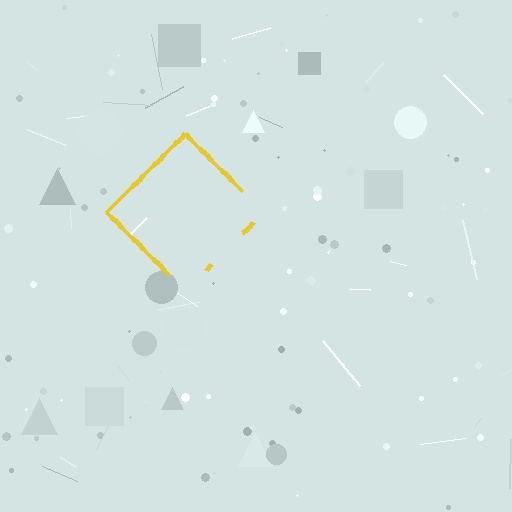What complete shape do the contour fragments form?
The contour fragments form a diamond.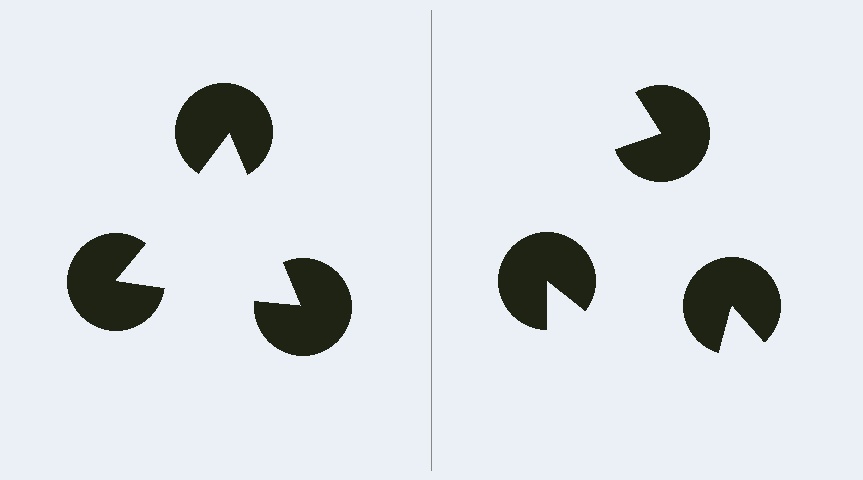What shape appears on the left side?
An illusory triangle.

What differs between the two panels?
The pac-man discs are positioned identically on both sides; only the wedge orientations differ. On the left they align to a triangle; on the right they are misaligned.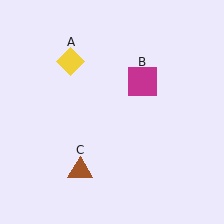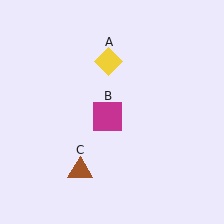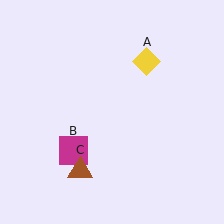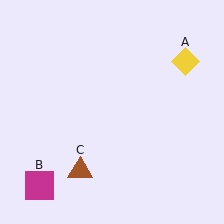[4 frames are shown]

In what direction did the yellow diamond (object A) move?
The yellow diamond (object A) moved right.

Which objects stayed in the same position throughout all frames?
Brown triangle (object C) remained stationary.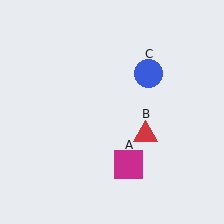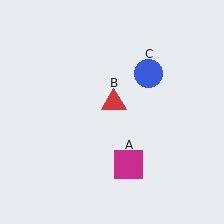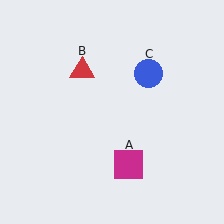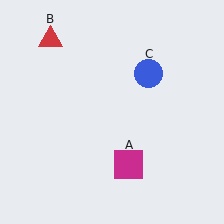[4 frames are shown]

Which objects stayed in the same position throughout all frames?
Magenta square (object A) and blue circle (object C) remained stationary.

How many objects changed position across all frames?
1 object changed position: red triangle (object B).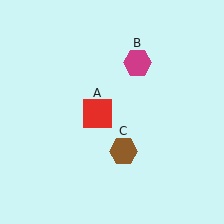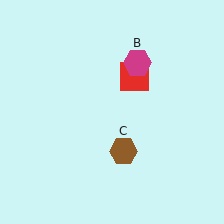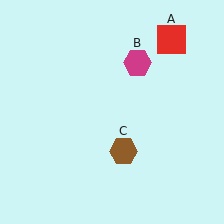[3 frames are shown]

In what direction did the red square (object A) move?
The red square (object A) moved up and to the right.